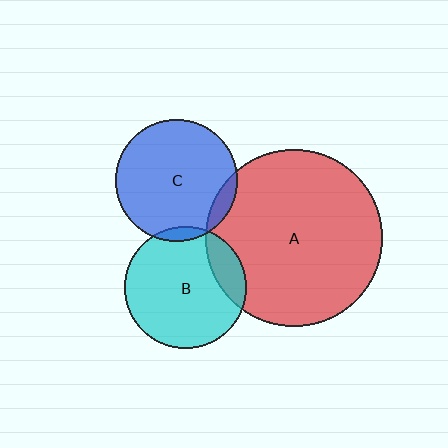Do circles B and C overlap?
Yes.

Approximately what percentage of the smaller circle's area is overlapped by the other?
Approximately 5%.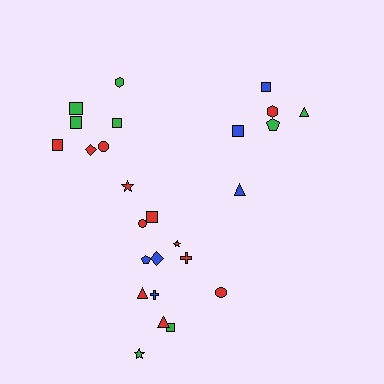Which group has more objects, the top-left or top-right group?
The top-left group.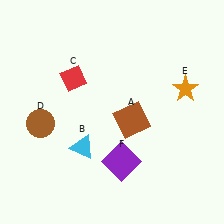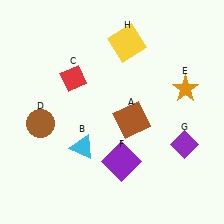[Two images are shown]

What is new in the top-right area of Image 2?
A yellow square (H) was added in the top-right area of Image 2.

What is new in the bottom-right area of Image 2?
A purple diamond (G) was added in the bottom-right area of Image 2.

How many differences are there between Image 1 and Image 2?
There are 2 differences between the two images.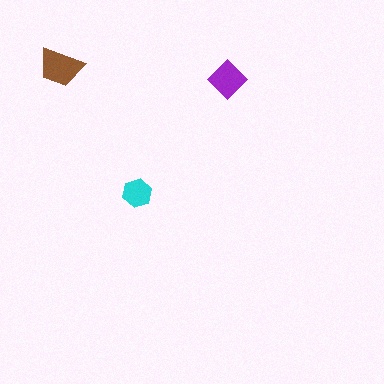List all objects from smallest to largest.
The cyan hexagon, the purple diamond, the brown trapezoid.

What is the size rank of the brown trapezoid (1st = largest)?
1st.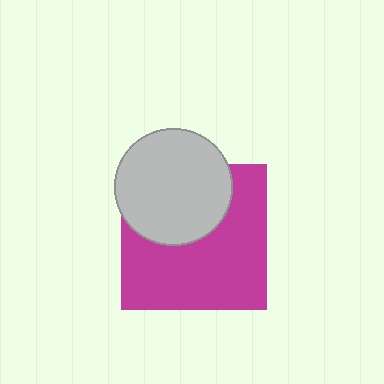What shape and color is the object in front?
The object in front is a light gray circle.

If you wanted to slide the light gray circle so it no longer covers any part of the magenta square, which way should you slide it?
Slide it up — that is the most direct way to separate the two shapes.